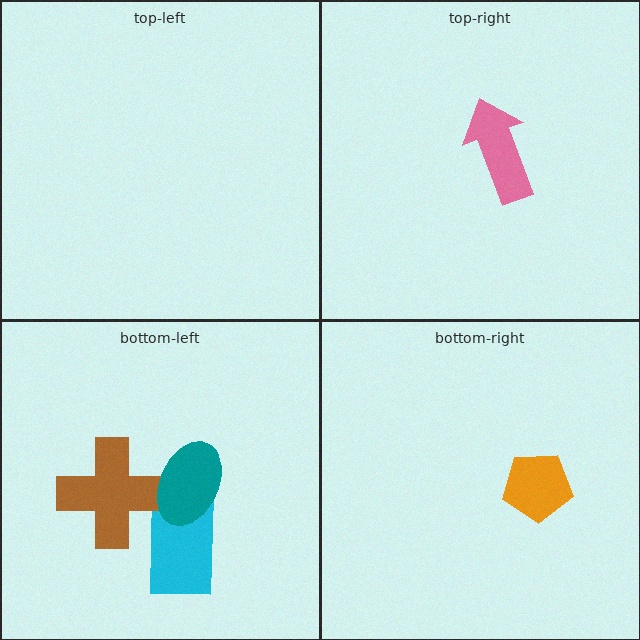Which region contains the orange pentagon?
The bottom-right region.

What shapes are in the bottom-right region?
The orange pentagon.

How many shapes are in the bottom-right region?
1.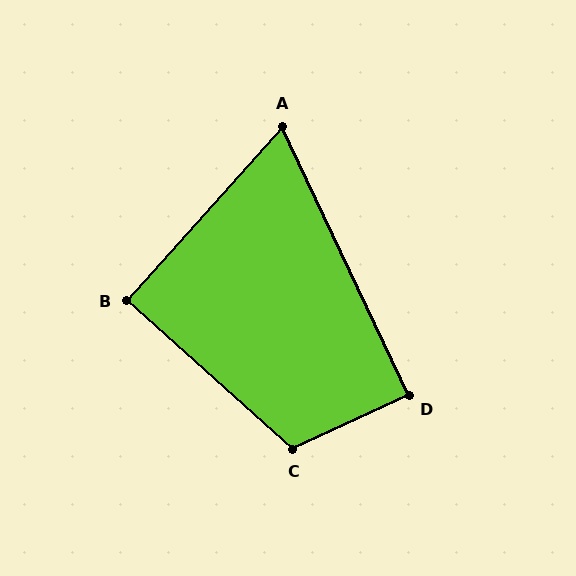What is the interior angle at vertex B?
Approximately 90 degrees (approximately right).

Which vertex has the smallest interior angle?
A, at approximately 67 degrees.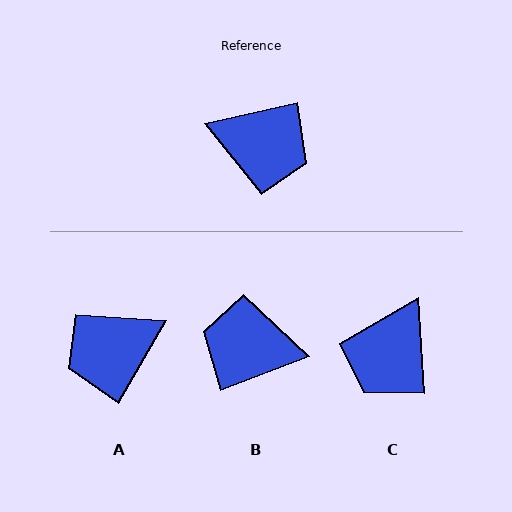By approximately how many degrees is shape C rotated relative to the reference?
Approximately 99 degrees clockwise.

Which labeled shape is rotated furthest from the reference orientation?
B, about 172 degrees away.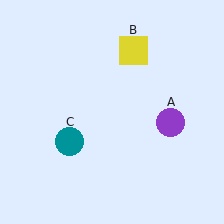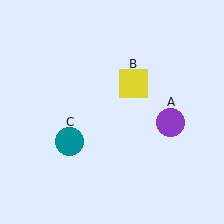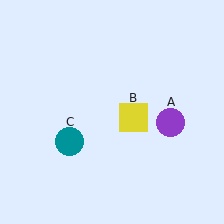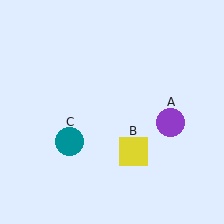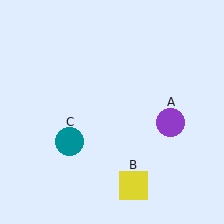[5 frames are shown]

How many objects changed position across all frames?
1 object changed position: yellow square (object B).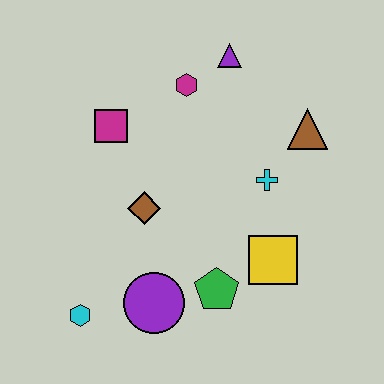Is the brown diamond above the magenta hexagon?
No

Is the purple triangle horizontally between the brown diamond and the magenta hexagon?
No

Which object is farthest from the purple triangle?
The cyan hexagon is farthest from the purple triangle.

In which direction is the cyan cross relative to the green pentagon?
The cyan cross is above the green pentagon.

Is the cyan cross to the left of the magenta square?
No